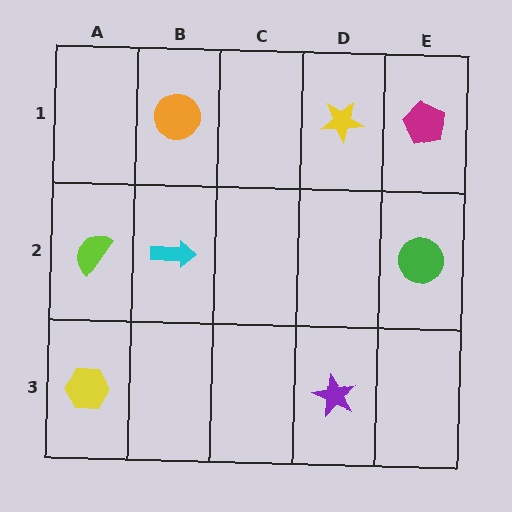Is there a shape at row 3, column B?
No, that cell is empty.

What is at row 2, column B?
A cyan arrow.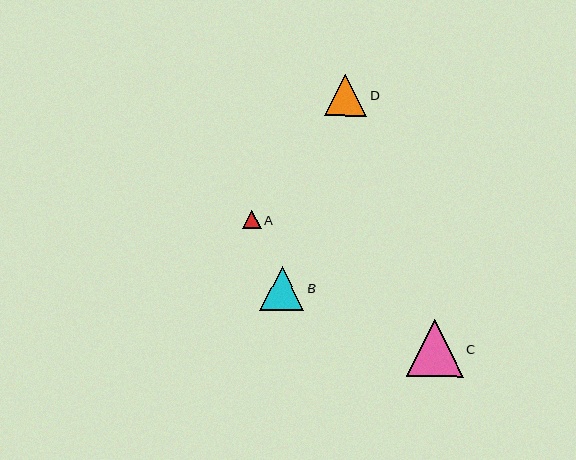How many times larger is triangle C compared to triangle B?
Triangle C is approximately 1.3 times the size of triangle B.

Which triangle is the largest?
Triangle C is the largest with a size of approximately 57 pixels.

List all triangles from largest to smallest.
From largest to smallest: C, B, D, A.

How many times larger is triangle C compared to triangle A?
Triangle C is approximately 3.1 times the size of triangle A.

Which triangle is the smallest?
Triangle A is the smallest with a size of approximately 18 pixels.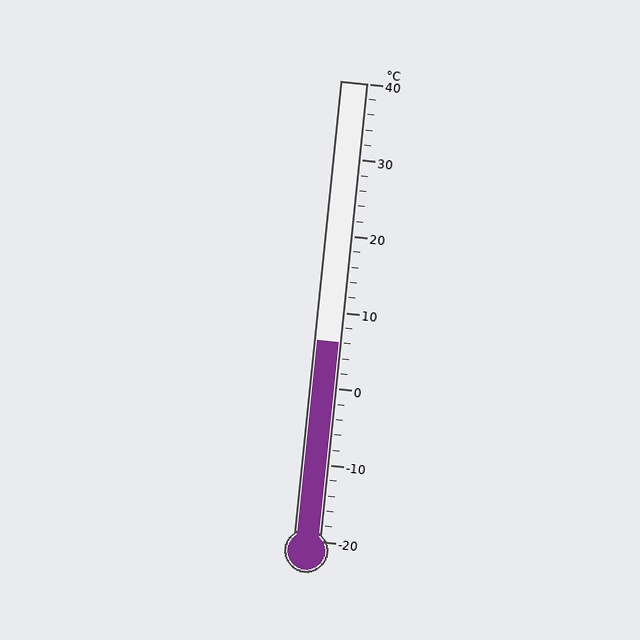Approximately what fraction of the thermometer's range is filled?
The thermometer is filled to approximately 45% of its range.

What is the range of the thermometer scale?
The thermometer scale ranges from -20°C to 40°C.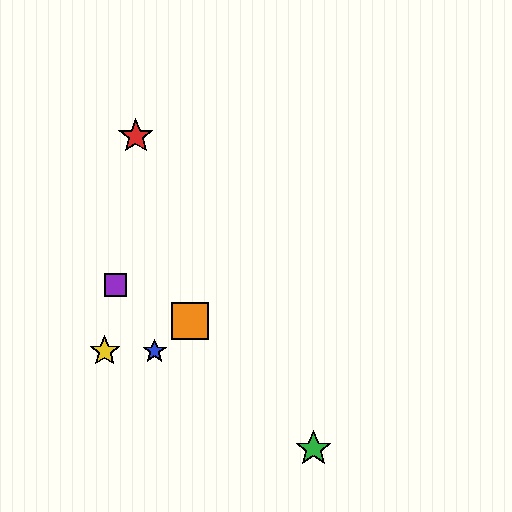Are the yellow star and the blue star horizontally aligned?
Yes, both are at y≈351.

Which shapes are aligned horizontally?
The blue star, the yellow star are aligned horizontally.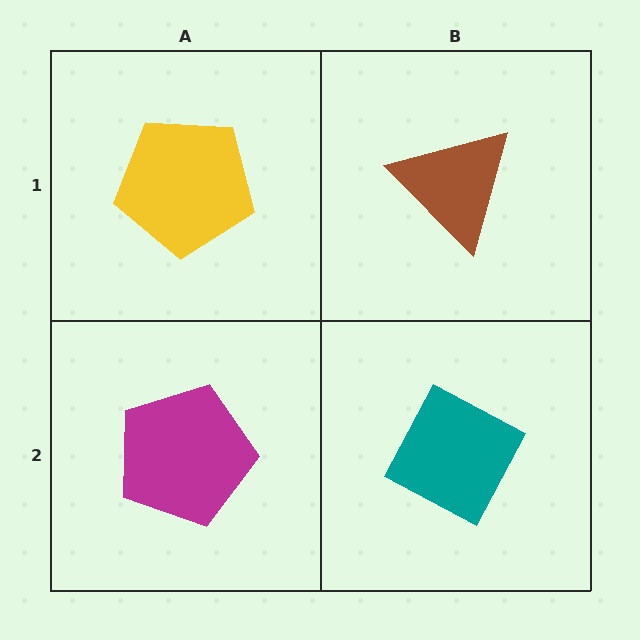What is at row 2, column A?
A magenta pentagon.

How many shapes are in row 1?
2 shapes.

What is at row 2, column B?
A teal diamond.